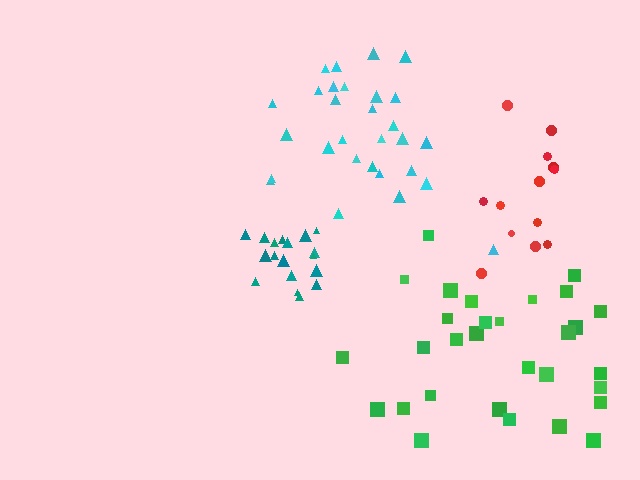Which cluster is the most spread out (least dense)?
Green.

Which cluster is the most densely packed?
Teal.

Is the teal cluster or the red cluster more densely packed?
Teal.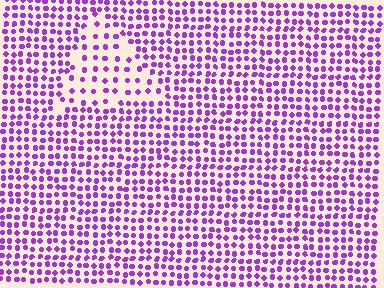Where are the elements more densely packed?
The elements are more densely packed outside the triangle boundary.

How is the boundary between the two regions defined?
The boundary is defined by a change in element density (approximately 2.0x ratio). All elements are the same color, size, and shape.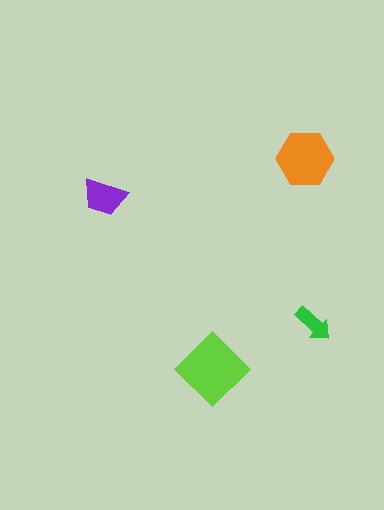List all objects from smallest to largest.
The green arrow, the purple trapezoid, the orange hexagon, the lime diamond.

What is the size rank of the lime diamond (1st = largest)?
1st.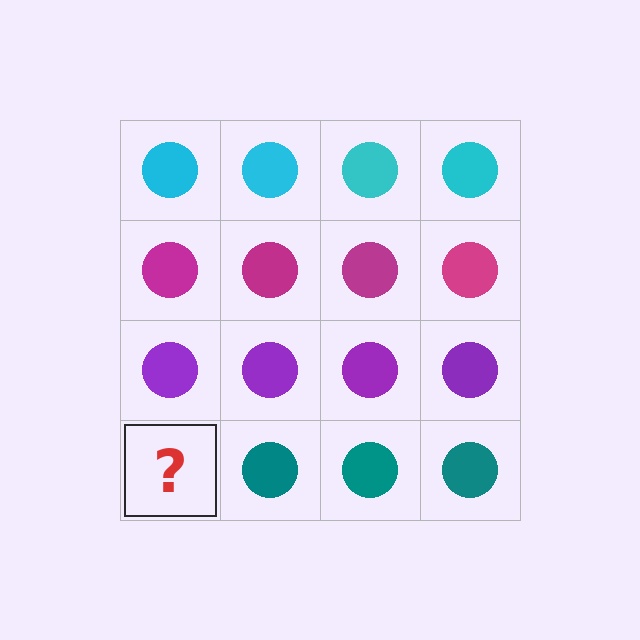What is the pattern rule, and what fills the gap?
The rule is that each row has a consistent color. The gap should be filled with a teal circle.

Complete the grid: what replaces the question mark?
The question mark should be replaced with a teal circle.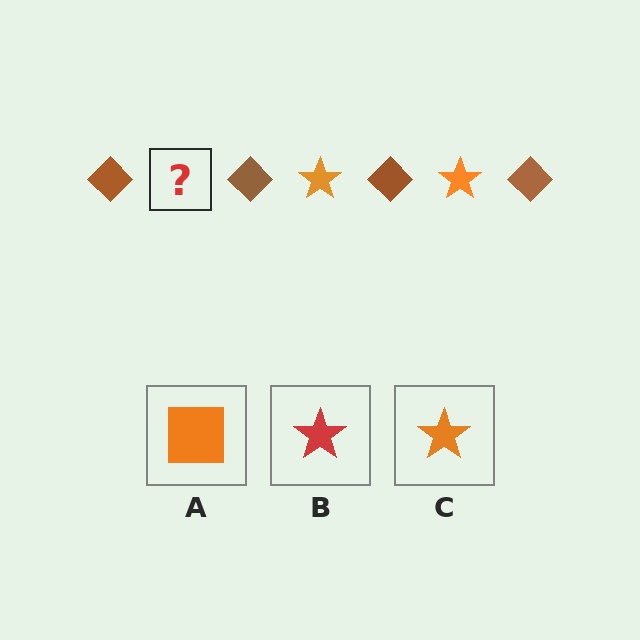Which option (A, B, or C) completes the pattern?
C.